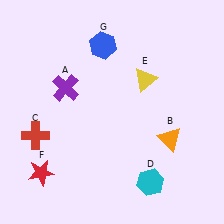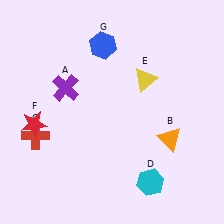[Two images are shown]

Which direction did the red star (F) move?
The red star (F) moved up.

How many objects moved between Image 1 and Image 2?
1 object moved between the two images.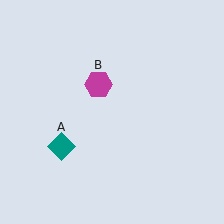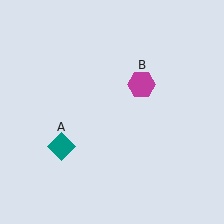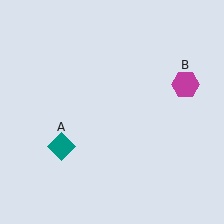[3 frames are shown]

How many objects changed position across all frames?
1 object changed position: magenta hexagon (object B).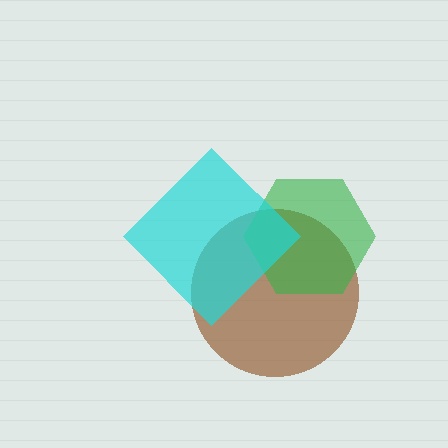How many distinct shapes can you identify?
There are 3 distinct shapes: a brown circle, a green hexagon, a cyan diamond.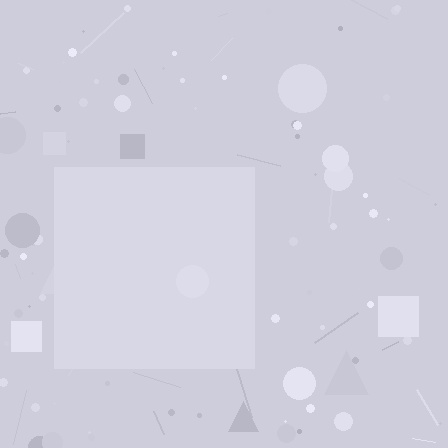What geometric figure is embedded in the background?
A square is embedded in the background.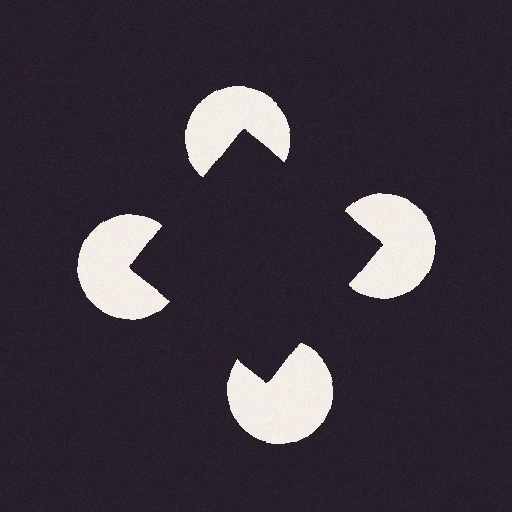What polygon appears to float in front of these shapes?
An illusory square — its edges are inferred from the aligned wedge cuts in the pac-man discs, not physically drawn.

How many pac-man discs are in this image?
There are 4 — one at each vertex of the illusory square.